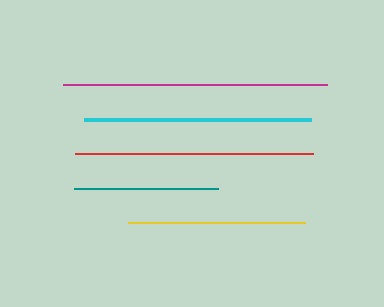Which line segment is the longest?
The magenta line is the longest at approximately 263 pixels.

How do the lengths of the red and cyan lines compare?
The red and cyan lines are approximately the same length.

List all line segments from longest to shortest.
From longest to shortest: magenta, red, cyan, yellow, teal.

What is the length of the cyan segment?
The cyan segment is approximately 228 pixels long.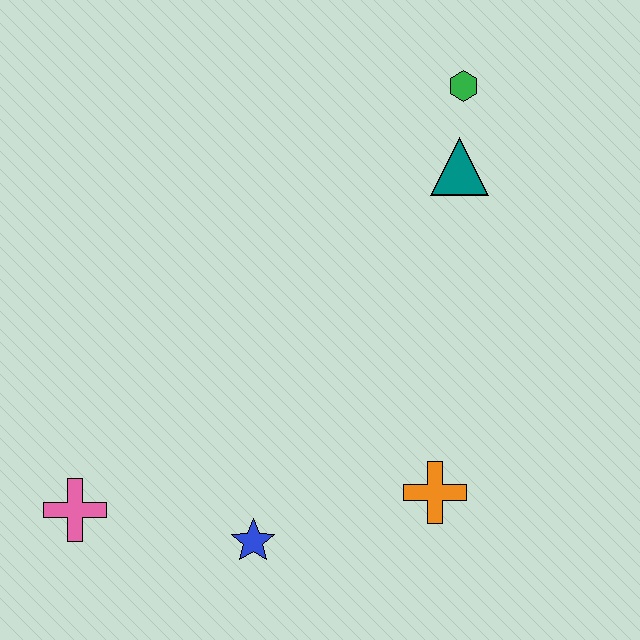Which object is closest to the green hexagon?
The teal triangle is closest to the green hexagon.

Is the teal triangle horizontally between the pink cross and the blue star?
No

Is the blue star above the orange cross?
No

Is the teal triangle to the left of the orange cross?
No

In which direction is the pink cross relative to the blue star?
The pink cross is to the left of the blue star.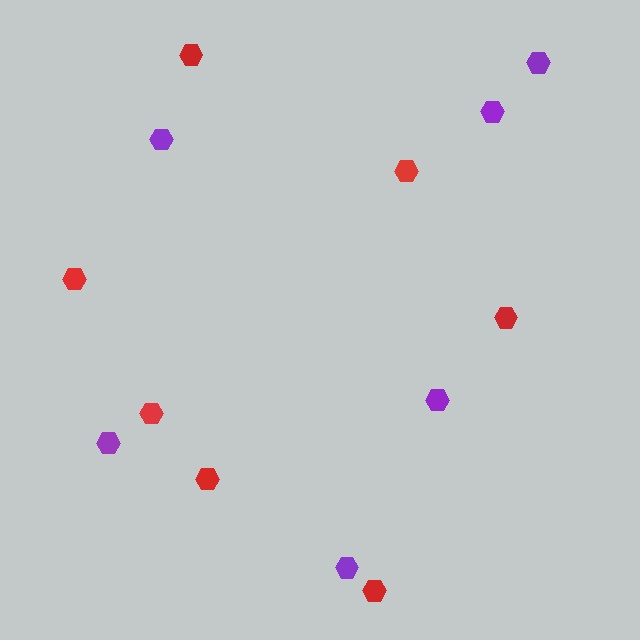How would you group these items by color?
There are 2 groups: one group of red hexagons (7) and one group of purple hexagons (6).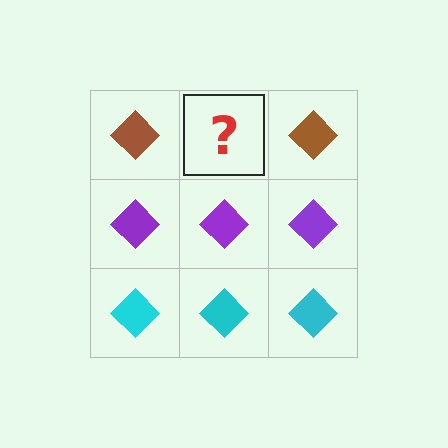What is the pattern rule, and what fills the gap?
The rule is that each row has a consistent color. The gap should be filled with a brown diamond.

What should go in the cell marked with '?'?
The missing cell should contain a brown diamond.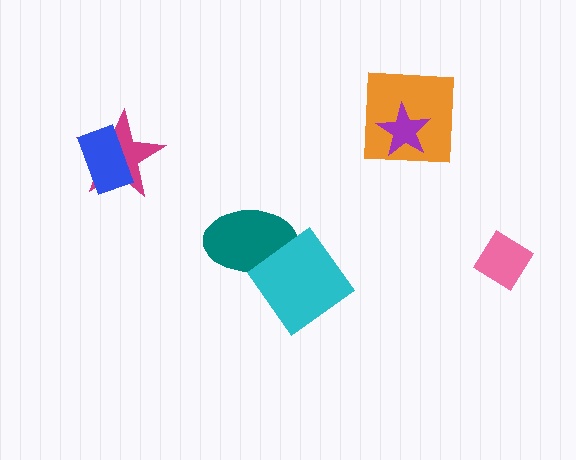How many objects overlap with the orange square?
1 object overlaps with the orange square.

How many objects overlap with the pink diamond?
0 objects overlap with the pink diamond.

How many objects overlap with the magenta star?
1 object overlaps with the magenta star.